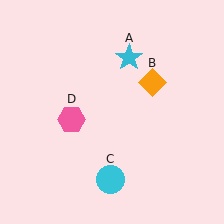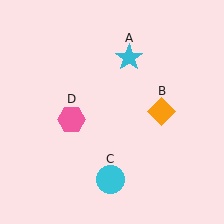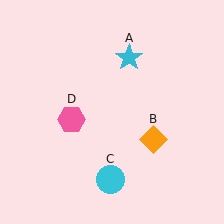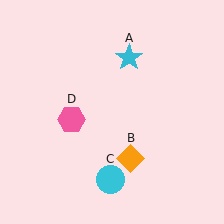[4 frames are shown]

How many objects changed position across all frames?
1 object changed position: orange diamond (object B).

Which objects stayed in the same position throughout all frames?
Cyan star (object A) and cyan circle (object C) and pink hexagon (object D) remained stationary.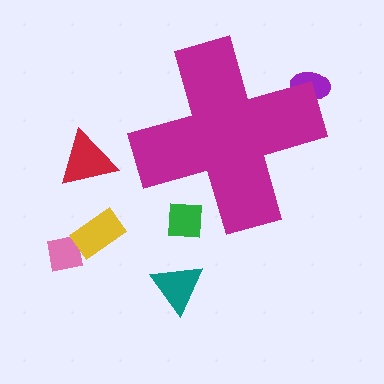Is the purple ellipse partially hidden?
Yes, the purple ellipse is partially hidden behind the magenta cross.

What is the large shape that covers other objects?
A magenta cross.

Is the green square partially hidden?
Yes, the green square is partially hidden behind the magenta cross.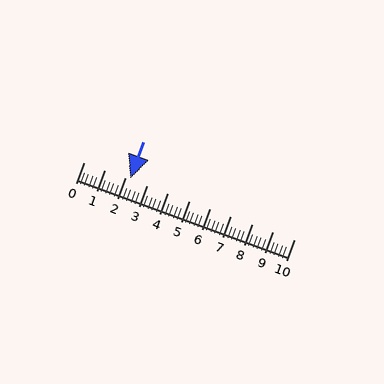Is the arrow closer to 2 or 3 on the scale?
The arrow is closer to 2.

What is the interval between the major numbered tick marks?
The major tick marks are spaced 1 units apart.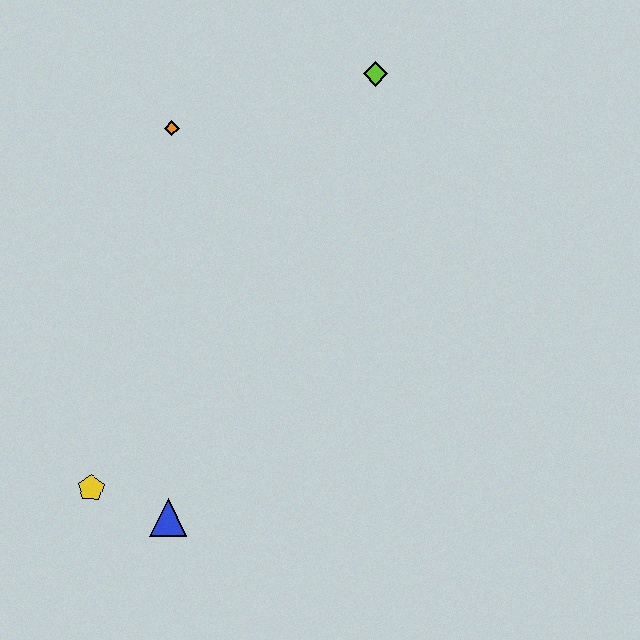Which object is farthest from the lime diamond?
The yellow pentagon is farthest from the lime diamond.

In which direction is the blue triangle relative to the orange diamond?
The blue triangle is below the orange diamond.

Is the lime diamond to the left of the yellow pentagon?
No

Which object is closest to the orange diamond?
The lime diamond is closest to the orange diamond.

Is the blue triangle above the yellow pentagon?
No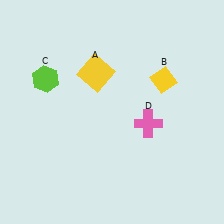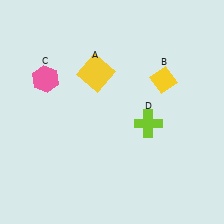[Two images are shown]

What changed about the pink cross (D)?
In Image 1, D is pink. In Image 2, it changed to lime.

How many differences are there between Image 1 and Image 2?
There are 2 differences between the two images.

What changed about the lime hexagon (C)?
In Image 1, C is lime. In Image 2, it changed to pink.